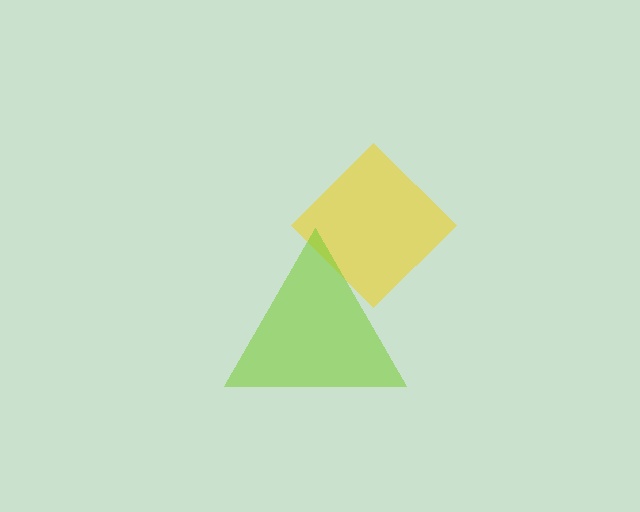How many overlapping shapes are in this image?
There are 2 overlapping shapes in the image.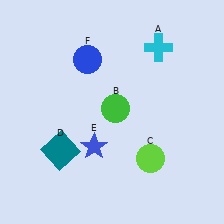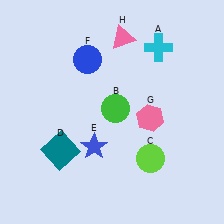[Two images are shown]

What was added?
A pink hexagon (G), a pink triangle (H) were added in Image 2.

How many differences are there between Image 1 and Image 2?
There are 2 differences between the two images.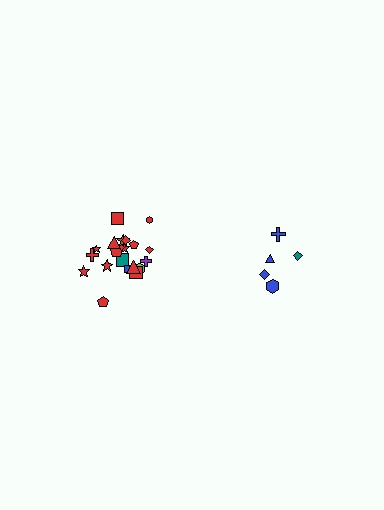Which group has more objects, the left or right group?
The left group.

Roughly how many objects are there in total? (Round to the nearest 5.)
Roughly 25 objects in total.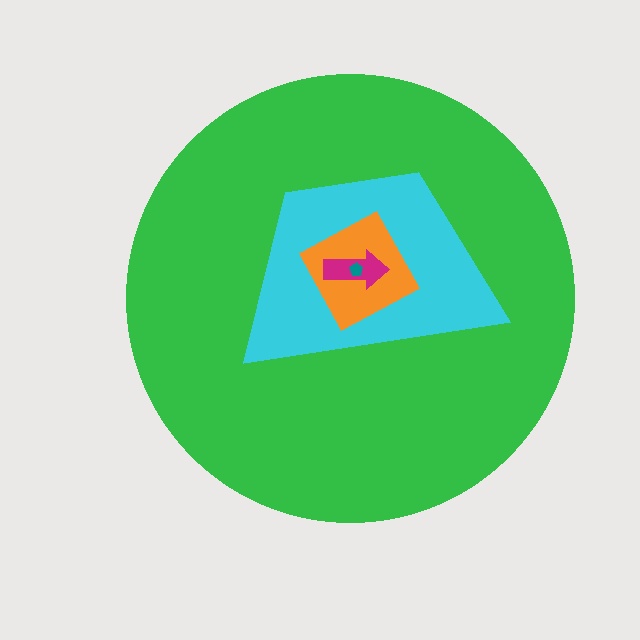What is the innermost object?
The teal pentagon.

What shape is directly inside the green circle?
The cyan trapezoid.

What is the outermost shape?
The green circle.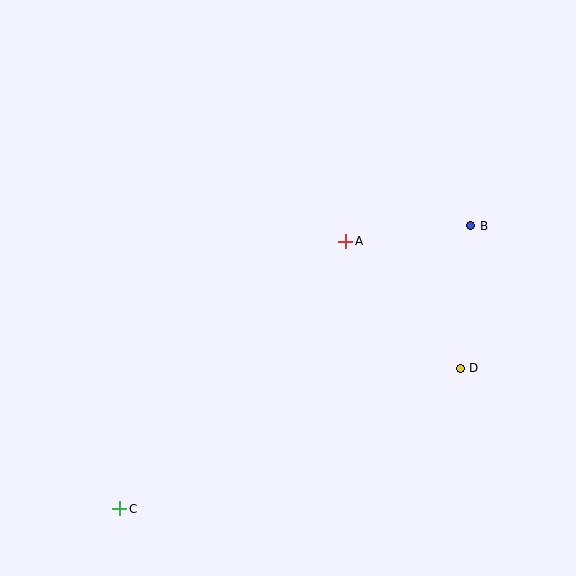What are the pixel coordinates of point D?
Point D is at (460, 368).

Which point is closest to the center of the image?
Point A at (345, 241) is closest to the center.